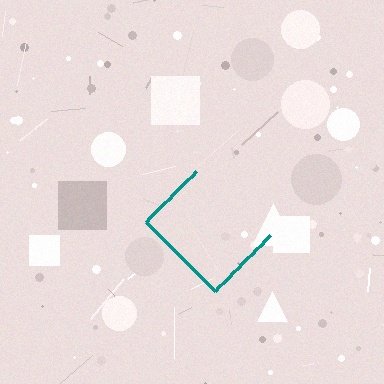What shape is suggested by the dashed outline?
The dashed outline suggests a diamond.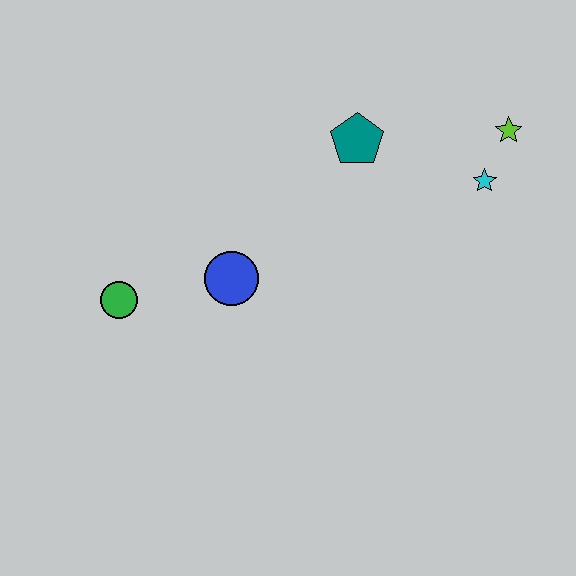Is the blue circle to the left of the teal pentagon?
Yes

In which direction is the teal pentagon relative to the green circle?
The teal pentagon is to the right of the green circle.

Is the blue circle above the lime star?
No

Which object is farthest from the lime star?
The green circle is farthest from the lime star.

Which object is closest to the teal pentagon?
The cyan star is closest to the teal pentagon.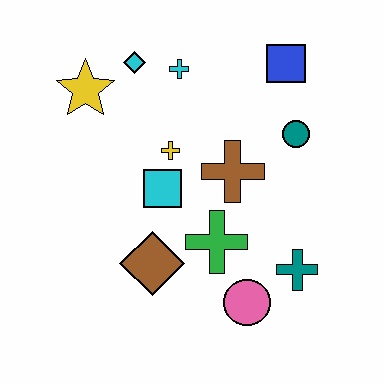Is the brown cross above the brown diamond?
Yes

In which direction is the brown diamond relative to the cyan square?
The brown diamond is below the cyan square.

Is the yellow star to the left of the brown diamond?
Yes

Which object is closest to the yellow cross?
The cyan square is closest to the yellow cross.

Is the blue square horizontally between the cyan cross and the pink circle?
No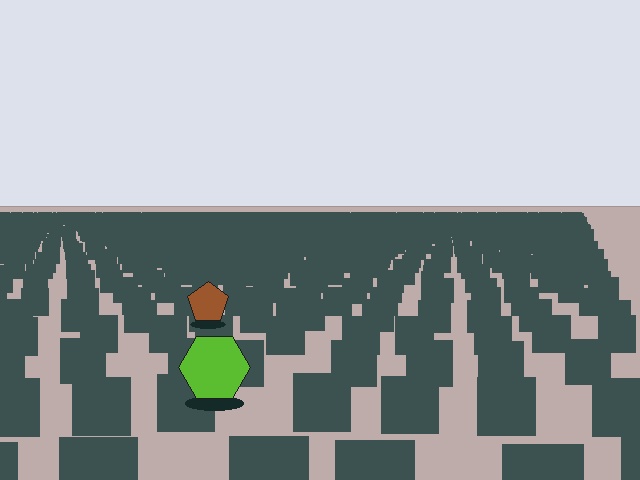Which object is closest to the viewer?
The lime hexagon is closest. The texture marks near it are larger and more spread out.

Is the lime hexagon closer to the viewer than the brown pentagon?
Yes. The lime hexagon is closer — you can tell from the texture gradient: the ground texture is coarser near it.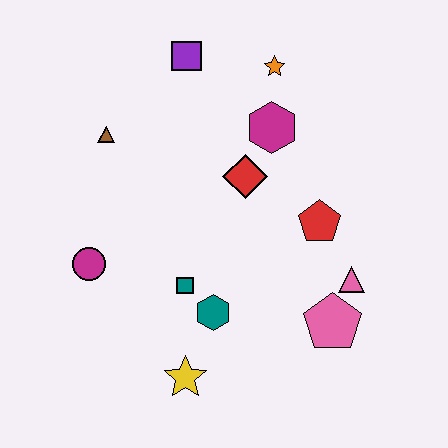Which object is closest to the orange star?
The magenta hexagon is closest to the orange star.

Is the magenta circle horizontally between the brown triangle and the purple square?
No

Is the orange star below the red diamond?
No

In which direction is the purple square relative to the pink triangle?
The purple square is above the pink triangle.